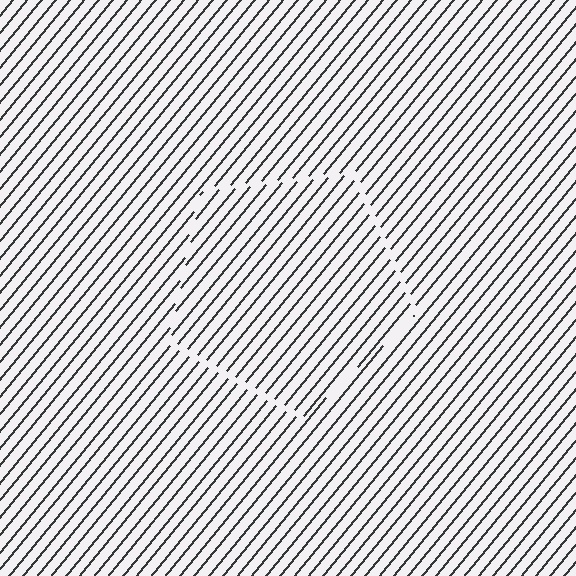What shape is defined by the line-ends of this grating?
An illusory pentagon. The interior of the shape contains the same grating, shifted by half a period — the contour is defined by the phase discontinuity where line-ends from the inner and outer gratings abut.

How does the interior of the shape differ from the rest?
The interior of the shape contains the same grating, shifted by half a period — the contour is defined by the phase discontinuity where line-ends from the inner and outer gratings abut.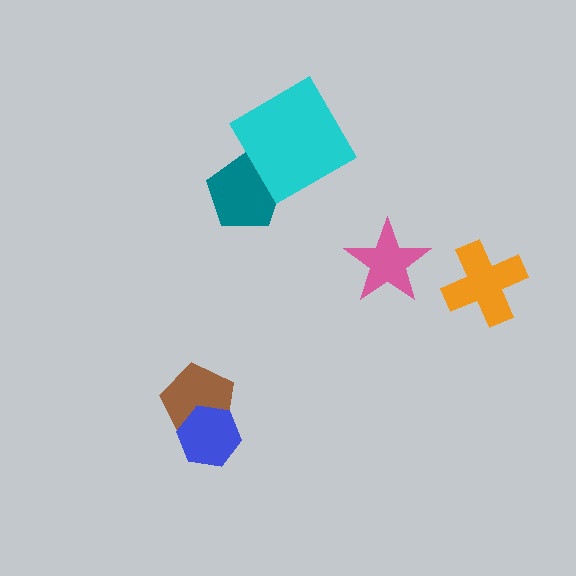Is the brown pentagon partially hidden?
Yes, it is partially covered by another shape.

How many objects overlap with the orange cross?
0 objects overlap with the orange cross.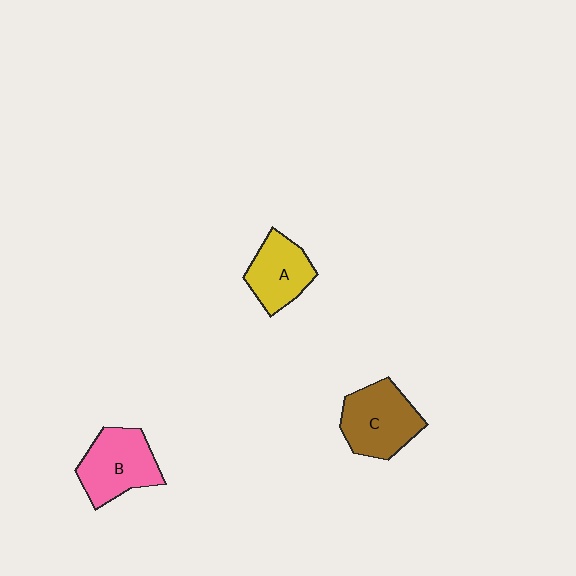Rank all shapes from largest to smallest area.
From largest to smallest: C (brown), B (pink), A (yellow).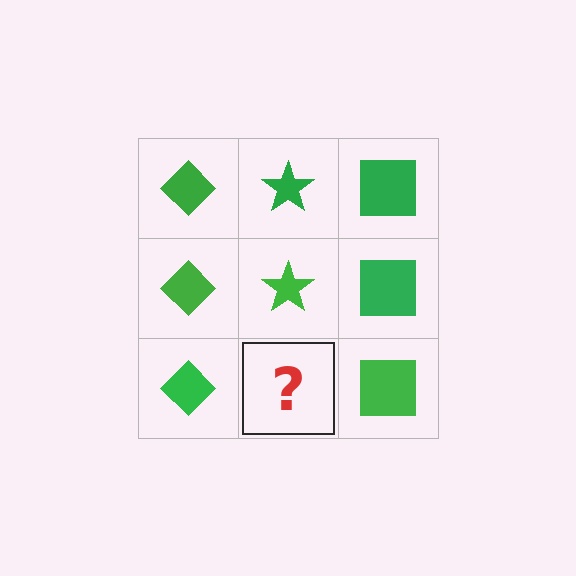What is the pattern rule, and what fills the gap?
The rule is that each column has a consistent shape. The gap should be filled with a green star.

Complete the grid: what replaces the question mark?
The question mark should be replaced with a green star.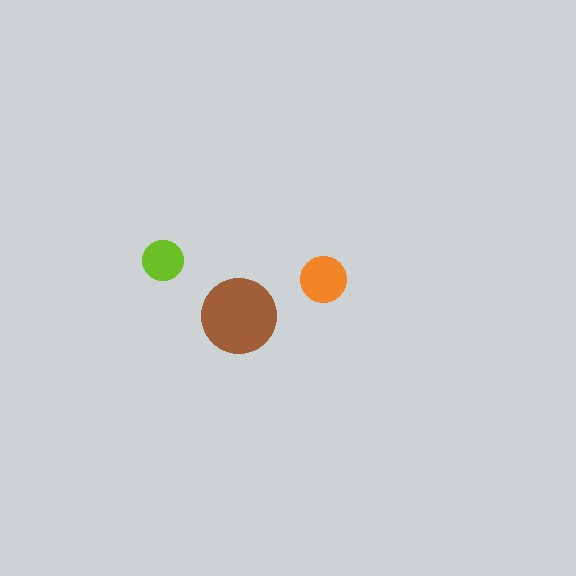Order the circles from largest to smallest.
the brown one, the orange one, the lime one.